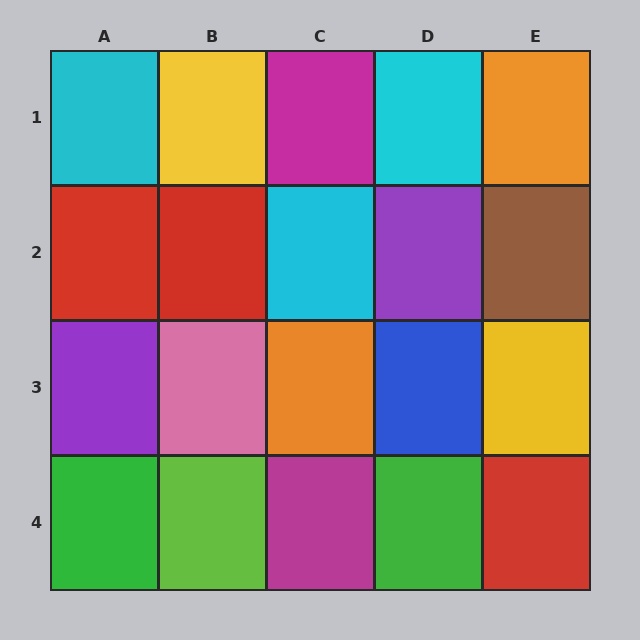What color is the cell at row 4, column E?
Red.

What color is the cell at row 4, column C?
Magenta.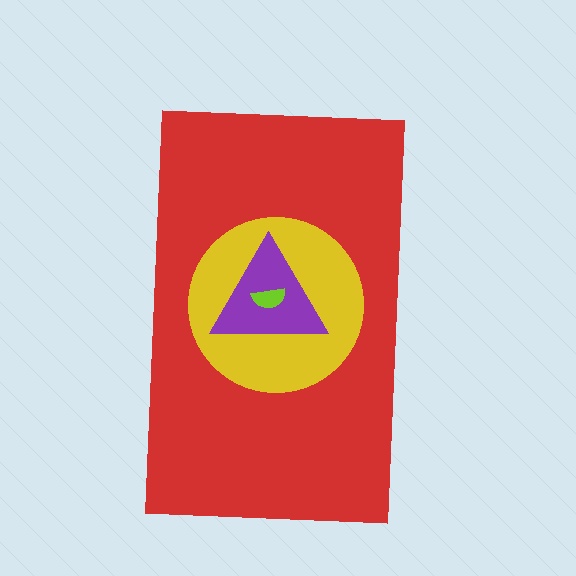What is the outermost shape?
The red rectangle.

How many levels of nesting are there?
4.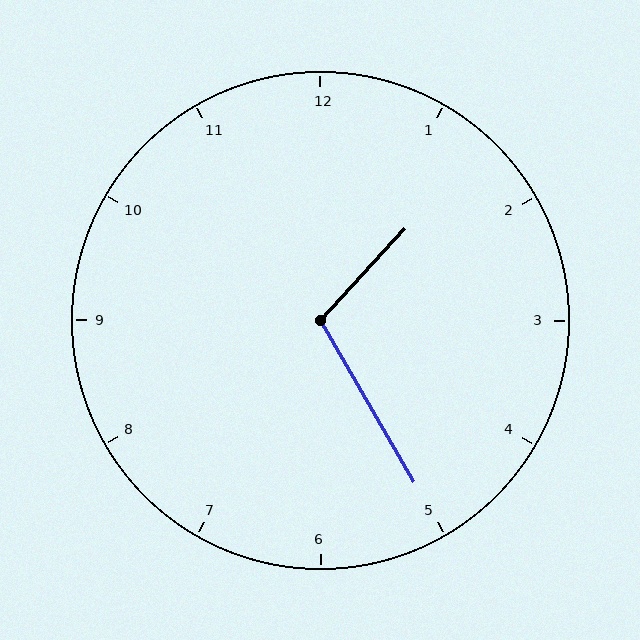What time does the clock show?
1:25.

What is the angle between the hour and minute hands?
Approximately 108 degrees.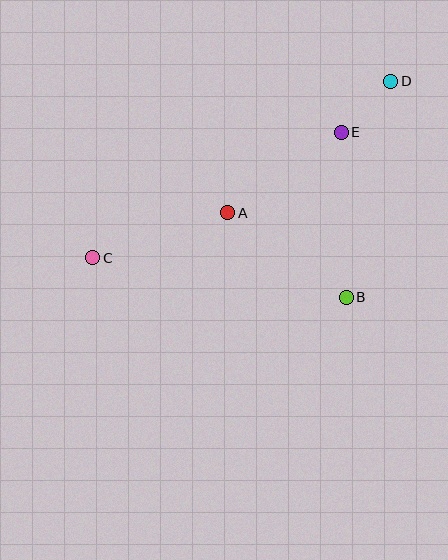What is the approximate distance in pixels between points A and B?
The distance between A and B is approximately 146 pixels.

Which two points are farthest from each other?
Points C and D are farthest from each other.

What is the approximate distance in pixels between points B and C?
The distance between B and C is approximately 256 pixels.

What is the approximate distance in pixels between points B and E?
The distance between B and E is approximately 165 pixels.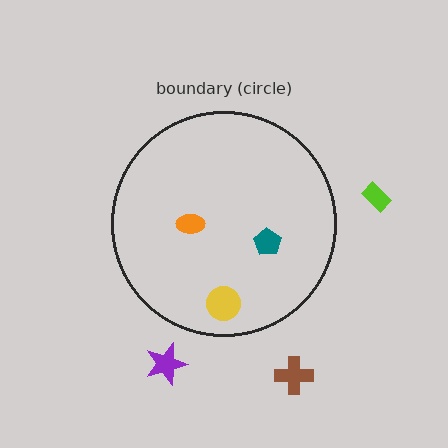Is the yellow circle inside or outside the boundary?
Inside.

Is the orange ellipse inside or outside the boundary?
Inside.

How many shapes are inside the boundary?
3 inside, 3 outside.